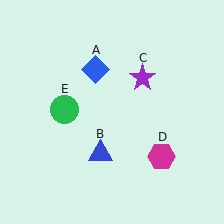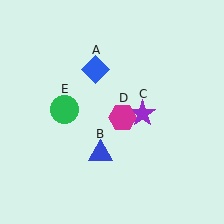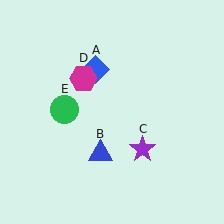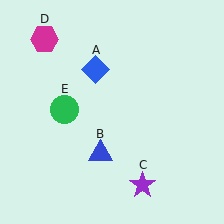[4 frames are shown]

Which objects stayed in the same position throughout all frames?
Blue diamond (object A) and blue triangle (object B) and green circle (object E) remained stationary.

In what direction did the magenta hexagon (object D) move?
The magenta hexagon (object D) moved up and to the left.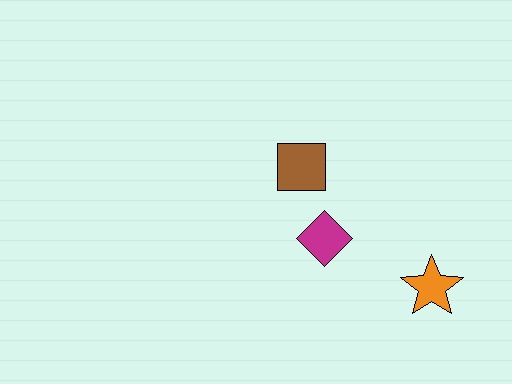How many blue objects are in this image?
There are no blue objects.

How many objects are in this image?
There are 3 objects.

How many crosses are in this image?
There are no crosses.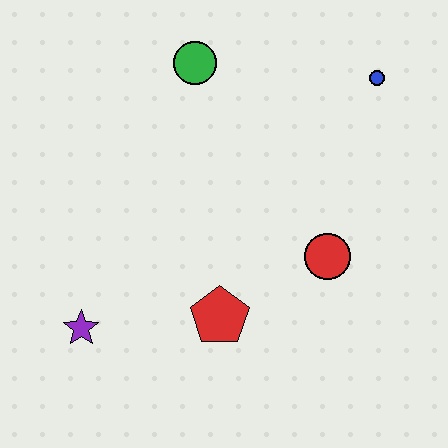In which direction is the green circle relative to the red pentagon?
The green circle is above the red pentagon.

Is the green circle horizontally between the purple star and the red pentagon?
Yes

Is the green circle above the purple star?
Yes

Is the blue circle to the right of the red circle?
Yes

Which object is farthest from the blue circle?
The purple star is farthest from the blue circle.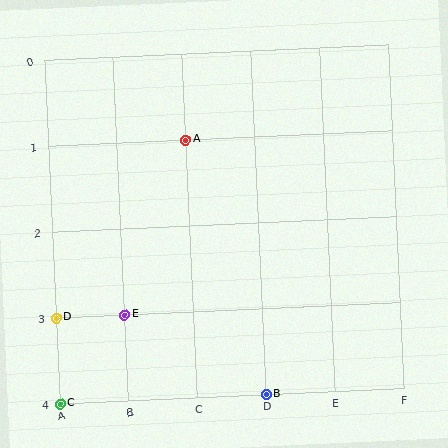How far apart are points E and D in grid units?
Points E and D are 1 column apart.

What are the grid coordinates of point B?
Point B is at grid coordinates (D, 4).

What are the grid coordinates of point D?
Point D is at grid coordinates (A, 3).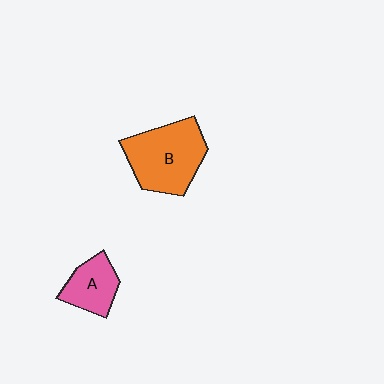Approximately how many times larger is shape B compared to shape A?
Approximately 1.8 times.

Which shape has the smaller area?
Shape A (pink).